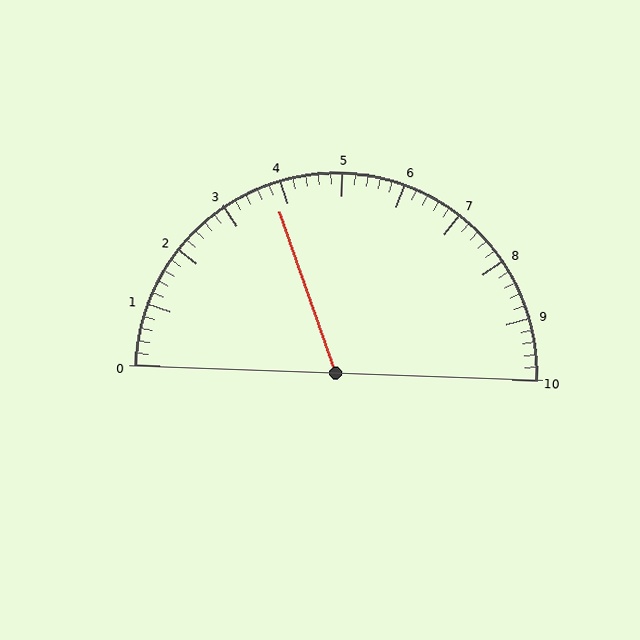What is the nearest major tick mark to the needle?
The nearest major tick mark is 4.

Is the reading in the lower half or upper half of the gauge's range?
The reading is in the lower half of the range (0 to 10).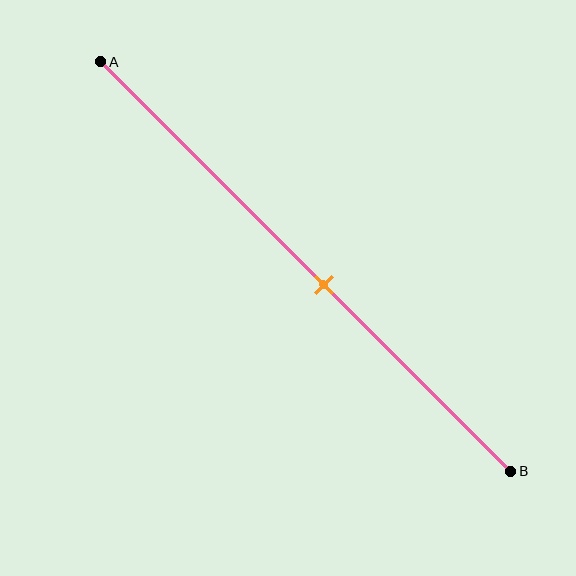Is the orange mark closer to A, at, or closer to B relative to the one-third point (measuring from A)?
The orange mark is closer to point B than the one-third point of segment AB.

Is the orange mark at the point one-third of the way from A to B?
No, the mark is at about 55% from A, not at the 33% one-third point.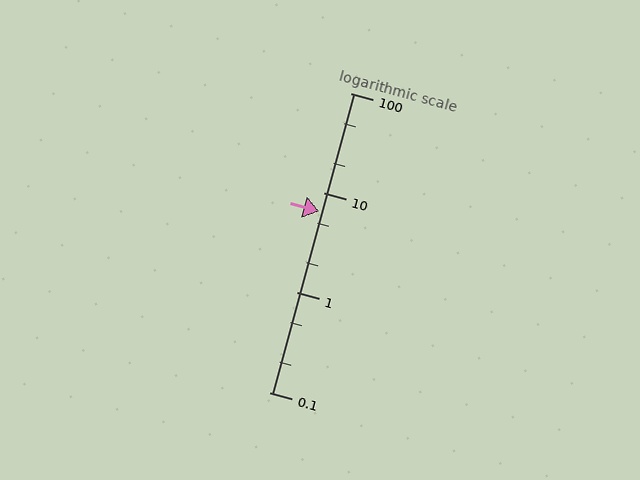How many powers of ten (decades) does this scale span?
The scale spans 3 decades, from 0.1 to 100.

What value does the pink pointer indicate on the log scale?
The pointer indicates approximately 6.5.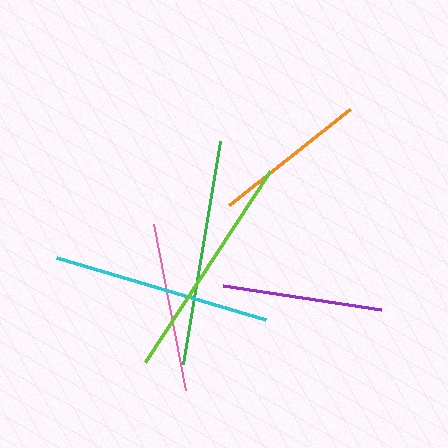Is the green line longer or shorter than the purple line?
The green line is longer than the purple line.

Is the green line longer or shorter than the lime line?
The lime line is longer than the green line.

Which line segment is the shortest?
The orange line is the shortest at approximately 154 pixels.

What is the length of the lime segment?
The lime segment is approximately 228 pixels long.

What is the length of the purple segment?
The purple segment is approximately 160 pixels long.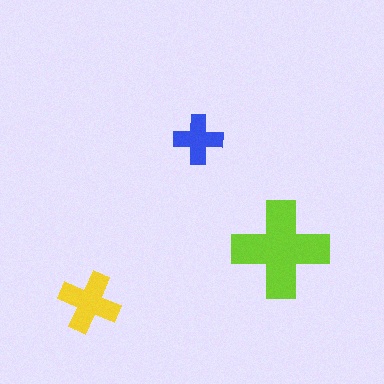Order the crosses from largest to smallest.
the lime one, the yellow one, the blue one.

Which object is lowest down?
The yellow cross is bottommost.